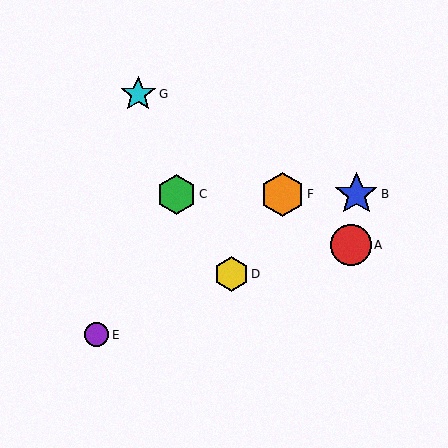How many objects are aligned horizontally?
3 objects (B, C, F) are aligned horizontally.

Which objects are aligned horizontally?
Objects B, C, F are aligned horizontally.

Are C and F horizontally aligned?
Yes, both are at y≈194.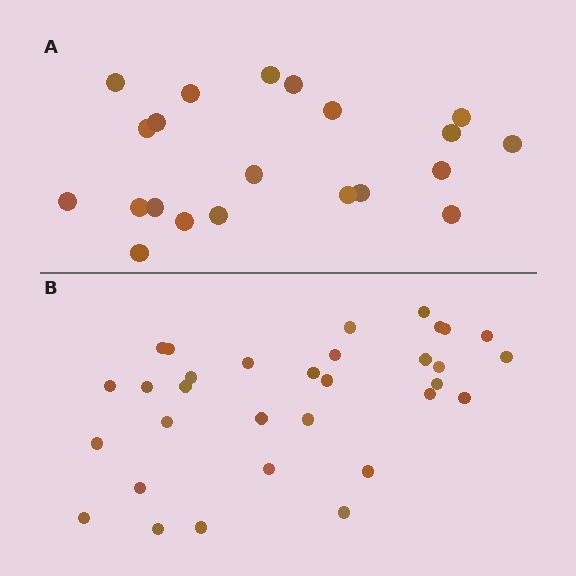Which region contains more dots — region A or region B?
Region B (the bottom region) has more dots.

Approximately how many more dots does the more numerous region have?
Region B has roughly 12 or so more dots than region A.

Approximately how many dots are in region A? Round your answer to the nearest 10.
About 20 dots. (The exact count is 21, which rounds to 20.)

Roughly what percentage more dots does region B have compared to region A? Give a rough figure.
About 50% more.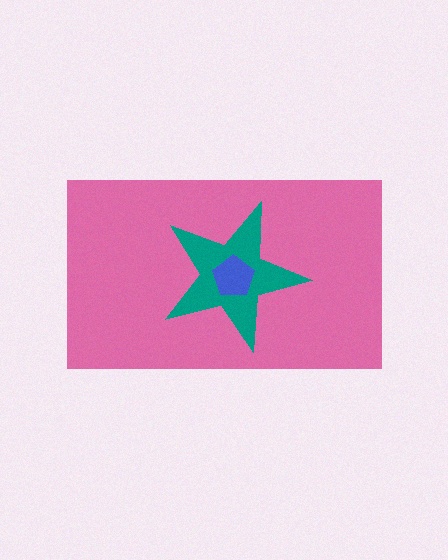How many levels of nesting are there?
3.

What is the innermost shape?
The blue pentagon.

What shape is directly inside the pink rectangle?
The teal star.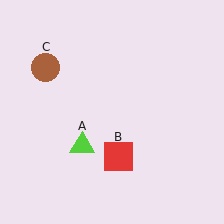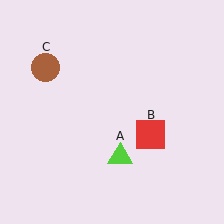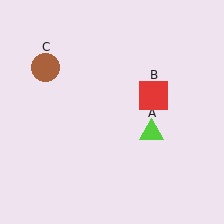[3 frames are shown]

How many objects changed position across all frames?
2 objects changed position: lime triangle (object A), red square (object B).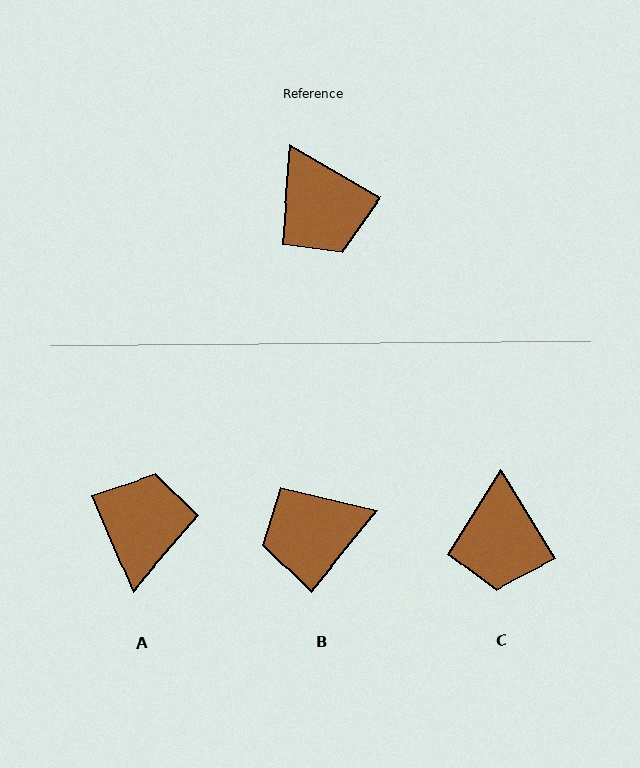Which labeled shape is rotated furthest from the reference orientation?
A, about 143 degrees away.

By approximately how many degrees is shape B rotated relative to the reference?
Approximately 99 degrees clockwise.